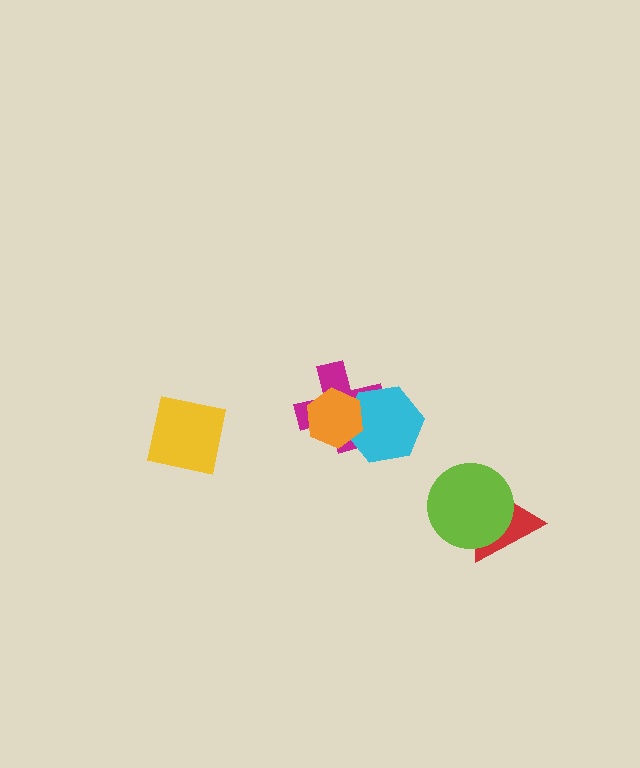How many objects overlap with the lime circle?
1 object overlaps with the lime circle.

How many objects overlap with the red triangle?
1 object overlaps with the red triangle.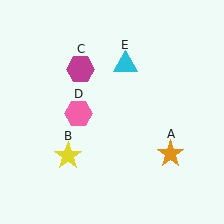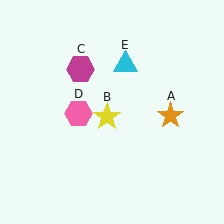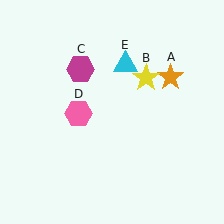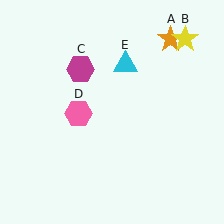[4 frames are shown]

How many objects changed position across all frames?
2 objects changed position: orange star (object A), yellow star (object B).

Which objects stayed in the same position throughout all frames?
Magenta hexagon (object C) and pink hexagon (object D) and cyan triangle (object E) remained stationary.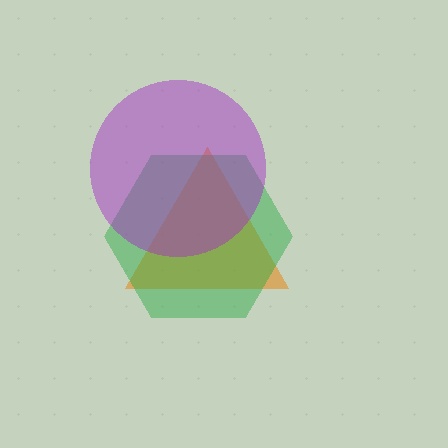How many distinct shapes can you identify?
There are 3 distinct shapes: an orange triangle, a green hexagon, a purple circle.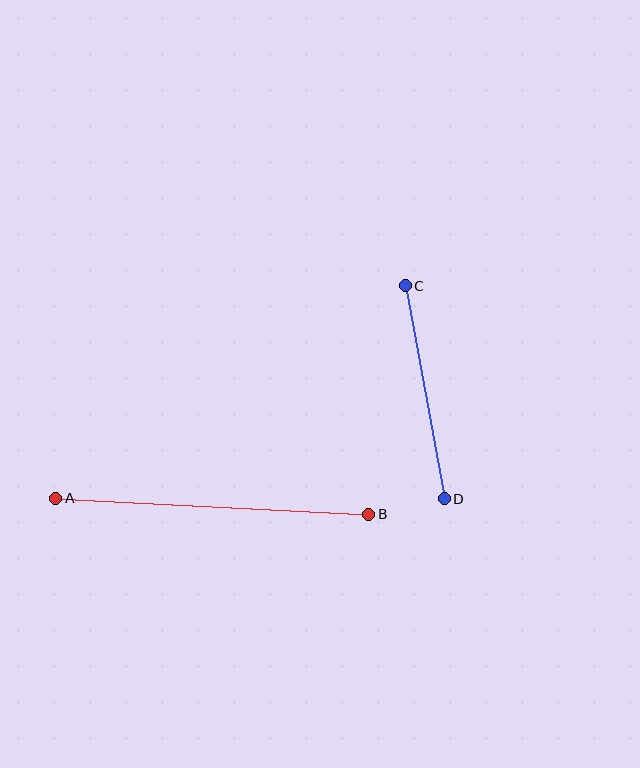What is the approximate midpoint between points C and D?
The midpoint is at approximately (425, 392) pixels.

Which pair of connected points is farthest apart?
Points A and B are farthest apart.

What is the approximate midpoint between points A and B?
The midpoint is at approximately (212, 506) pixels.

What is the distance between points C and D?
The distance is approximately 217 pixels.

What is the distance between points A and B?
The distance is approximately 313 pixels.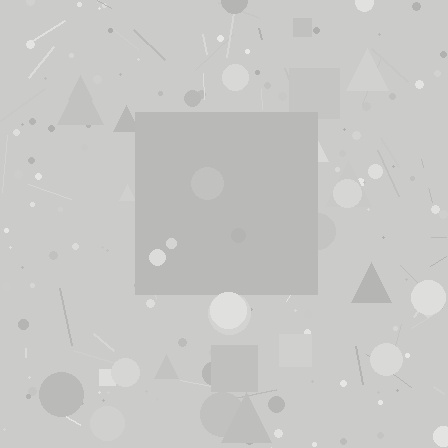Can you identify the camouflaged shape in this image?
The camouflaged shape is a square.